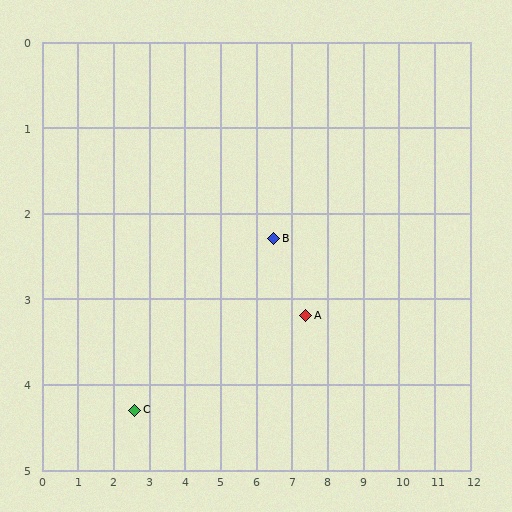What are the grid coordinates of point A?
Point A is at approximately (7.4, 3.2).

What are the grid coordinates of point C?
Point C is at approximately (2.6, 4.3).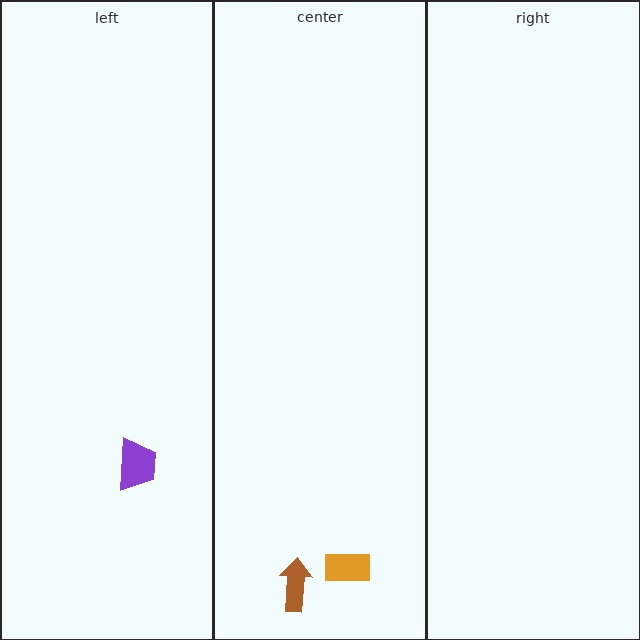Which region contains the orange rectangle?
The center region.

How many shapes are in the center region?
2.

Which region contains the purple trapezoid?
The left region.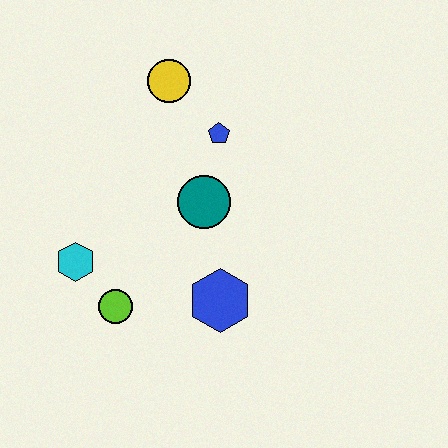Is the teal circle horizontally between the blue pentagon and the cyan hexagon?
Yes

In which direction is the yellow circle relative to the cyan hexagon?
The yellow circle is above the cyan hexagon.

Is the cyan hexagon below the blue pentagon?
Yes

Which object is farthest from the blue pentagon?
The lime circle is farthest from the blue pentagon.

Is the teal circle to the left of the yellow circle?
No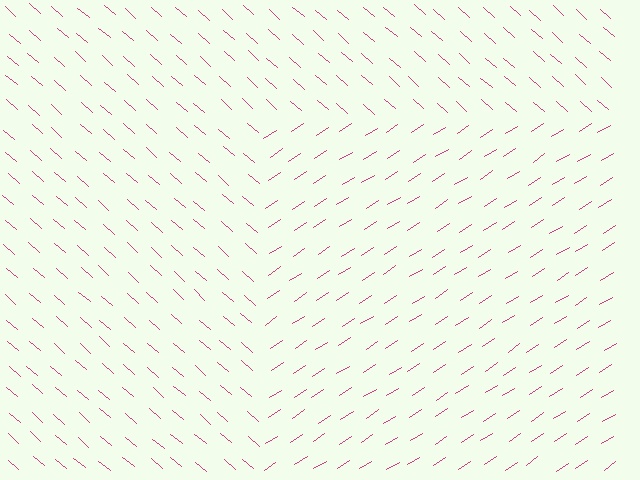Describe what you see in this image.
The image is filled with small magenta line segments. A rectangle region in the image has lines oriented differently from the surrounding lines, creating a visible texture boundary.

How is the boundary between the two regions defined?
The boundary is defined purely by a change in line orientation (approximately 74 degrees difference). All lines are the same color and thickness.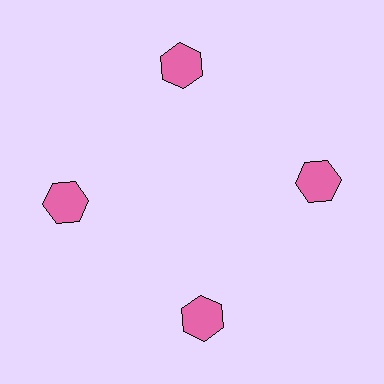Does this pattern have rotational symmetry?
Yes, this pattern has 4-fold rotational symmetry. It looks the same after rotating 90 degrees around the center.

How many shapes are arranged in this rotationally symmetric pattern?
There are 4 shapes, arranged in 4 groups of 1.